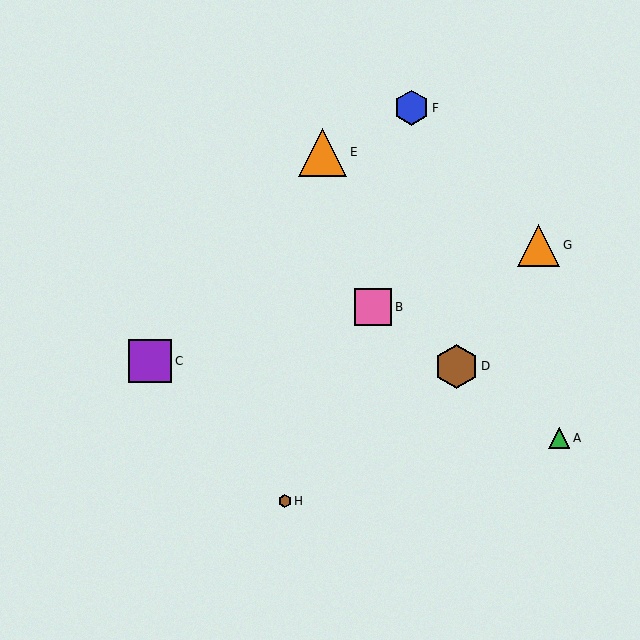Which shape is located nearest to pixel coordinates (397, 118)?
The blue hexagon (labeled F) at (412, 108) is nearest to that location.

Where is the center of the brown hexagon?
The center of the brown hexagon is at (456, 366).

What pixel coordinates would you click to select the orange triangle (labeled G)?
Click at (538, 245) to select the orange triangle G.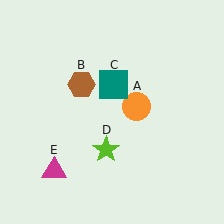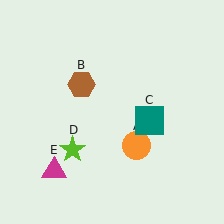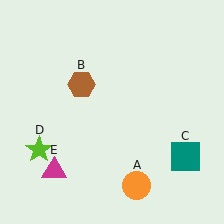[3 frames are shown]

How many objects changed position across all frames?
3 objects changed position: orange circle (object A), teal square (object C), lime star (object D).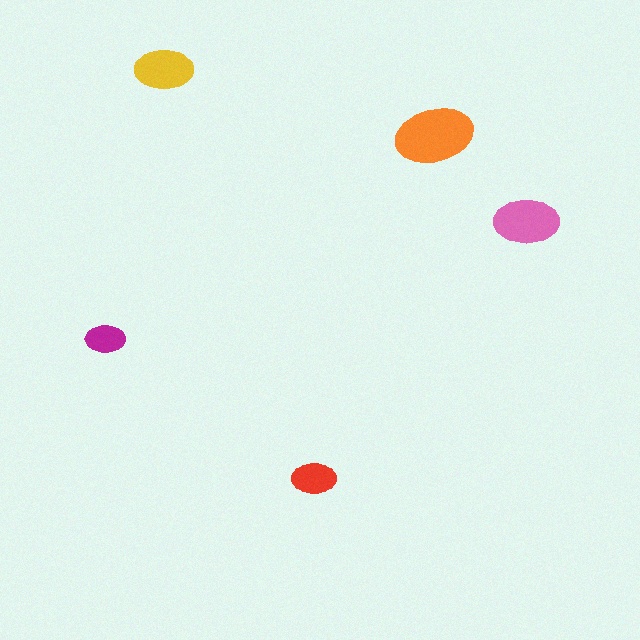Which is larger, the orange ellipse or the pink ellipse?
The orange one.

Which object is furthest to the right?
The pink ellipse is rightmost.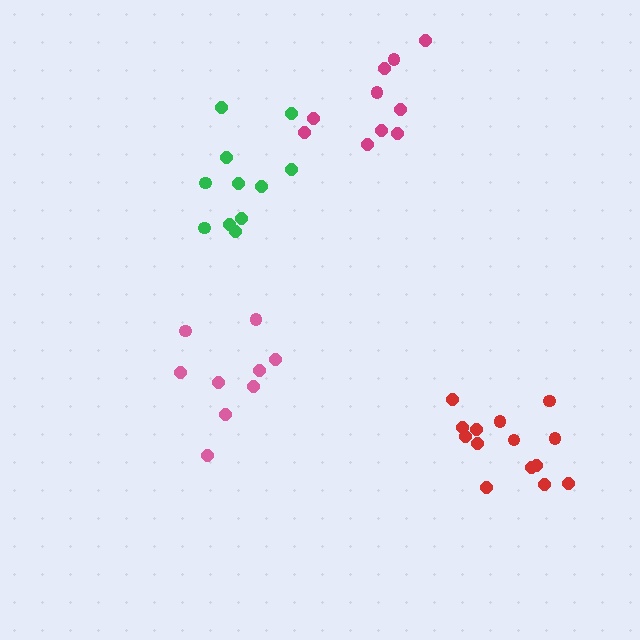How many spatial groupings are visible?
There are 4 spatial groupings.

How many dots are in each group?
Group 1: 11 dots, Group 2: 10 dots, Group 3: 9 dots, Group 4: 14 dots (44 total).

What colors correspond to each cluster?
The clusters are colored: green, magenta, pink, red.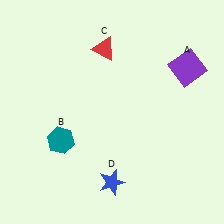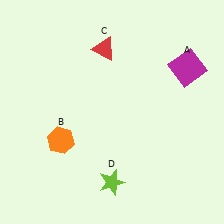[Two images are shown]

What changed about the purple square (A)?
In Image 1, A is purple. In Image 2, it changed to magenta.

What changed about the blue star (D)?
In Image 1, D is blue. In Image 2, it changed to lime.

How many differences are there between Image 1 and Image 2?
There are 3 differences between the two images.